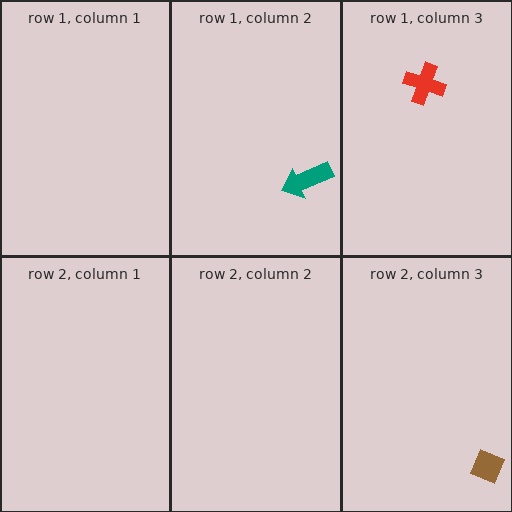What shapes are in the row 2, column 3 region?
The brown diamond.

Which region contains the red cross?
The row 1, column 3 region.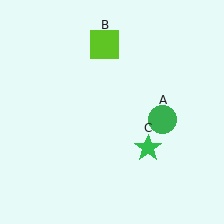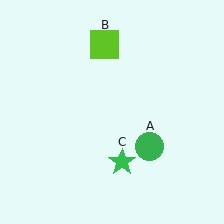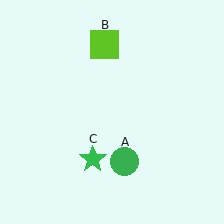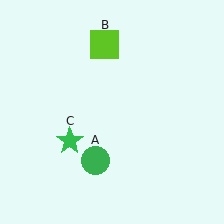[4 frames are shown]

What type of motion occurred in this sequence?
The green circle (object A), green star (object C) rotated clockwise around the center of the scene.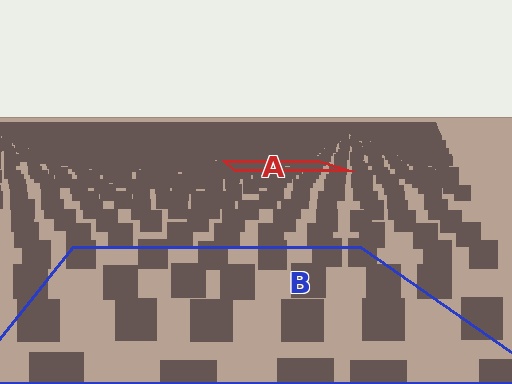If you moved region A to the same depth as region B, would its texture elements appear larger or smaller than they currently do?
They would appear larger. At a closer depth, the same texture elements are projected at a bigger on-screen size.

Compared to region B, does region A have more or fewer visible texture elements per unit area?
Region A has more texture elements per unit area — they are packed more densely because it is farther away.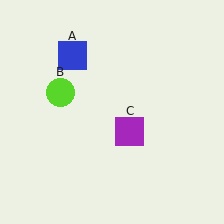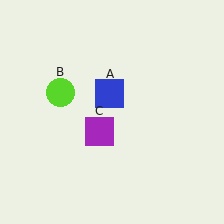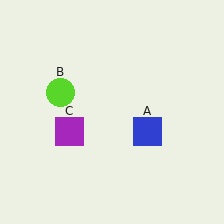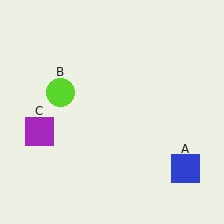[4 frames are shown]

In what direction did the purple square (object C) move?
The purple square (object C) moved left.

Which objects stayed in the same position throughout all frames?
Lime circle (object B) remained stationary.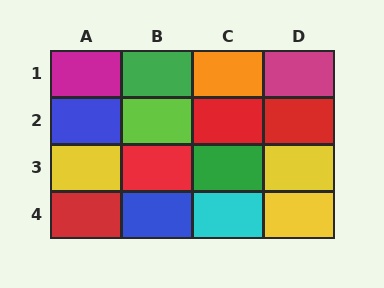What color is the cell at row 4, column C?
Cyan.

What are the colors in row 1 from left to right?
Magenta, green, orange, magenta.